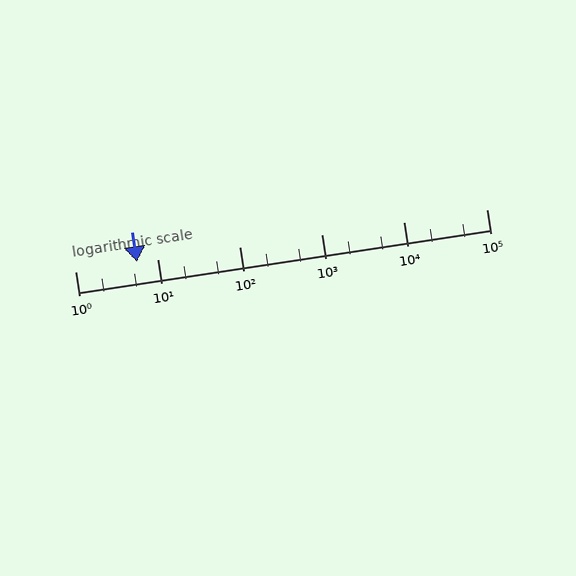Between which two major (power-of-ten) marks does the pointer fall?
The pointer is between 1 and 10.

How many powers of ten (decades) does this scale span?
The scale spans 5 decades, from 1 to 100000.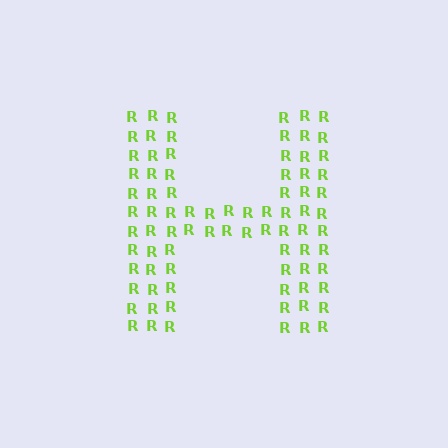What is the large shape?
The large shape is the letter H.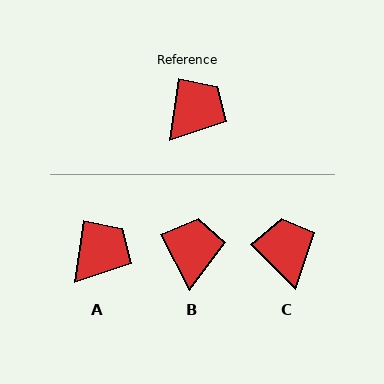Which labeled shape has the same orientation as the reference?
A.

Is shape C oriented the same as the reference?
No, it is off by about 53 degrees.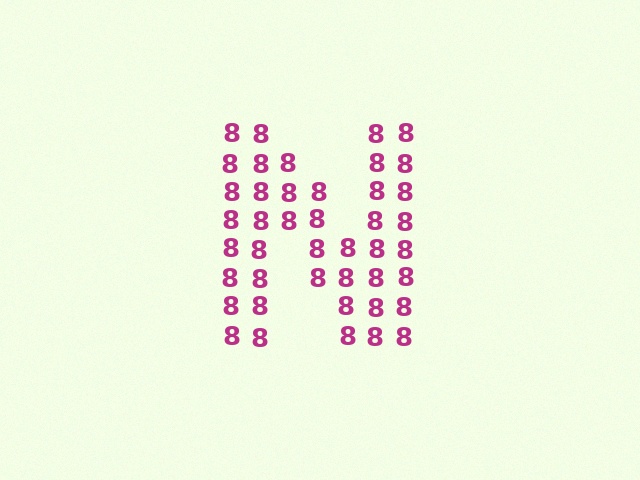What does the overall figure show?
The overall figure shows the letter N.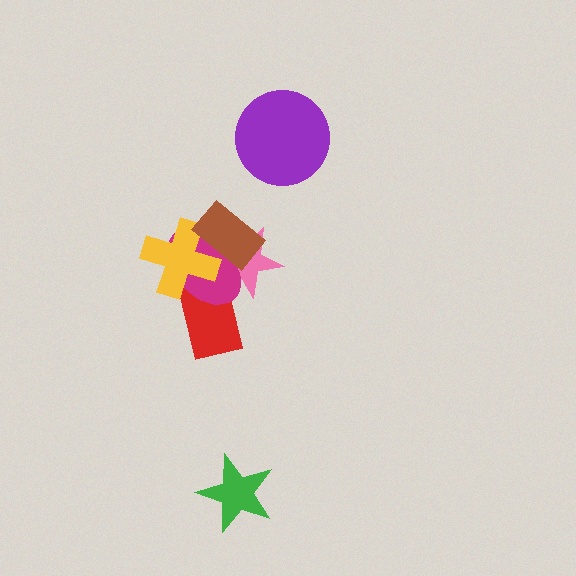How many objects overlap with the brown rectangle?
3 objects overlap with the brown rectangle.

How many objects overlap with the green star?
0 objects overlap with the green star.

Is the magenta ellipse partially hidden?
Yes, it is partially covered by another shape.